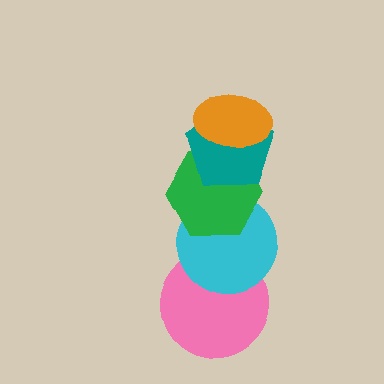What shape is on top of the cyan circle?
The green hexagon is on top of the cyan circle.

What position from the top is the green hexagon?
The green hexagon is 3rd from the top.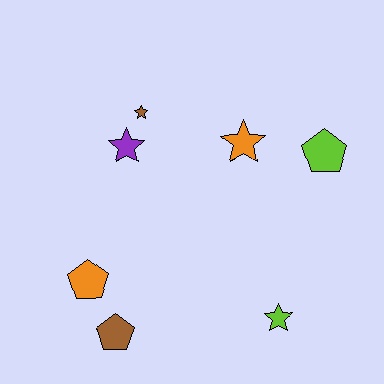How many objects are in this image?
There are 7 objects.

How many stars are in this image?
There are 4 stars.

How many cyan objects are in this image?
There are no cyan objects.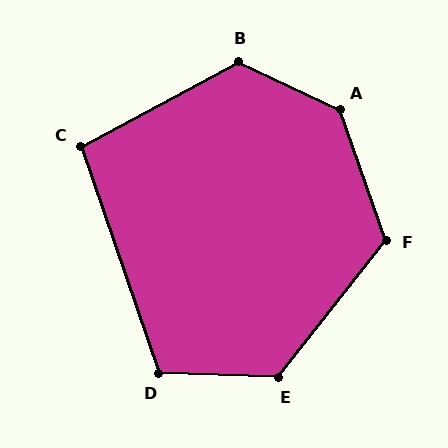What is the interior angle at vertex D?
Approximately 111 degrees (obtuse).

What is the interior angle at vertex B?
Approximately 126 degrees (obtuse).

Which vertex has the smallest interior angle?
C, at approximately 99 degrees.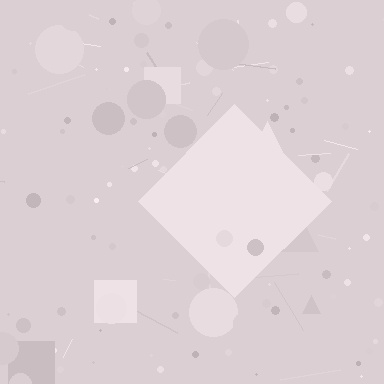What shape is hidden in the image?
A diamond is hidden in the image.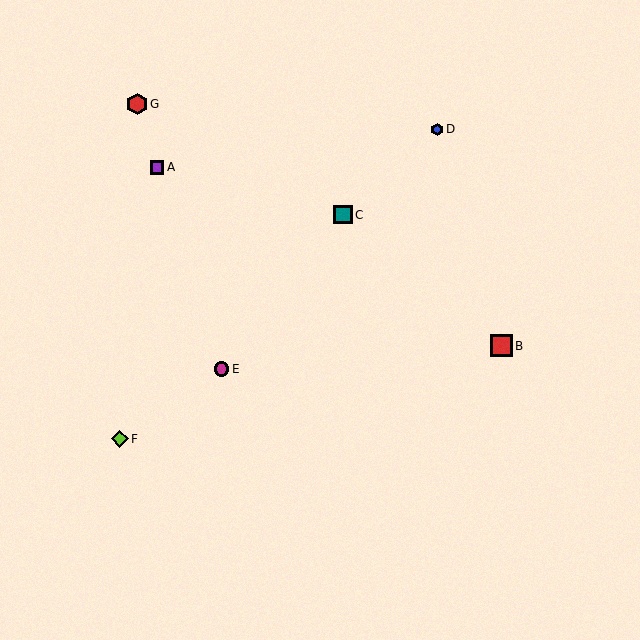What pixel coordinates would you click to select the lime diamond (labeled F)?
Click at (120, 439) to select the lime diamond F.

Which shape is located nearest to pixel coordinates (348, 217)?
The teal square (labeled C) at (343, 215) is nearest to that location.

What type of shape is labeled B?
Shape B is a red square.